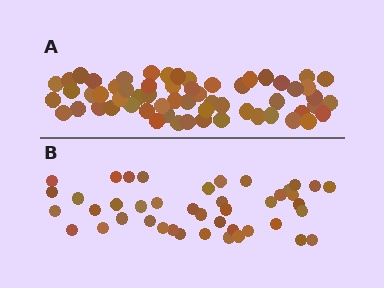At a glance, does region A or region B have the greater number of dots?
Region A (the top region) has more dots.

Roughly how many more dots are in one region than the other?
Region A has approximately 15 more dots than region B.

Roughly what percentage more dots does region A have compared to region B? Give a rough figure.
About 40% more.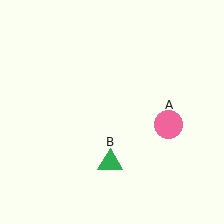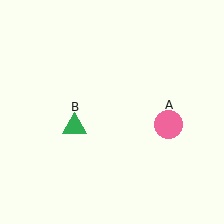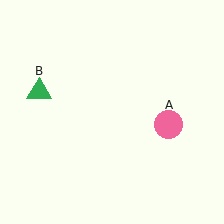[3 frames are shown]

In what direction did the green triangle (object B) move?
The green triangle (object B) moved up and to the left.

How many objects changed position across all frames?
1 object changed position: green triangle (object B).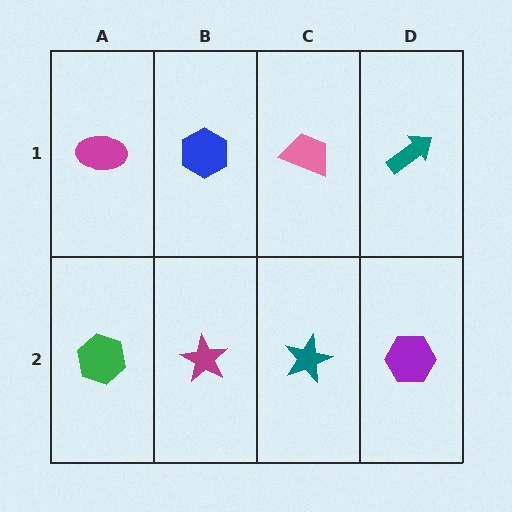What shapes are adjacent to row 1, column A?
A green hexagon (row 2, column A), a blue hexagon (row 1, column B).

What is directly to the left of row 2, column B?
A green hexagon.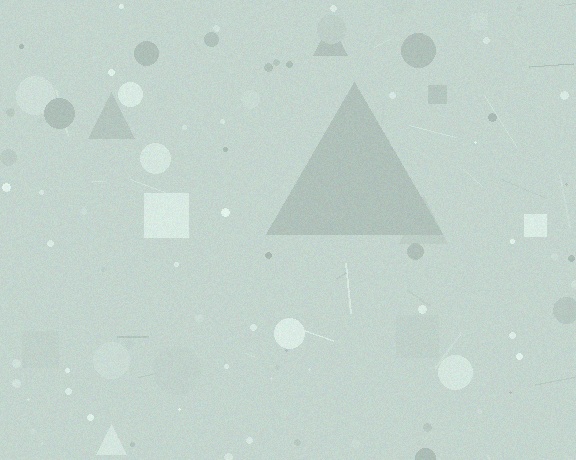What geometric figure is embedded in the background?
A triangle is embedded in the background.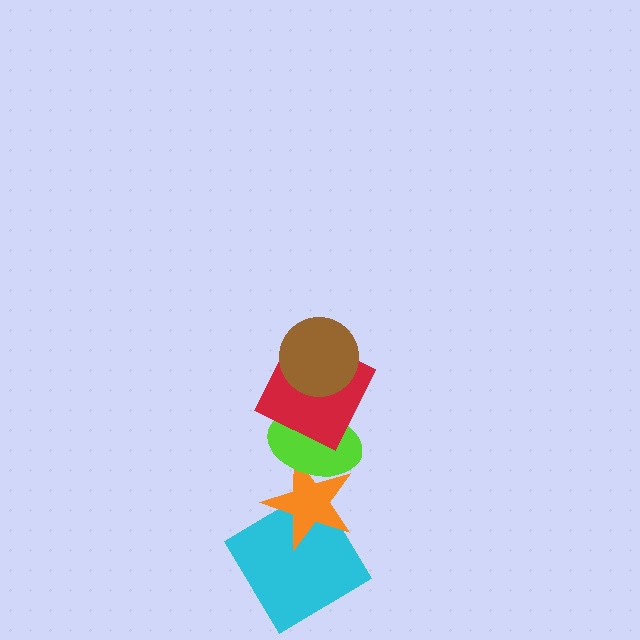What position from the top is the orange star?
The orange star is 4th from the top.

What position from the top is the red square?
The red square is 2nd from the top.